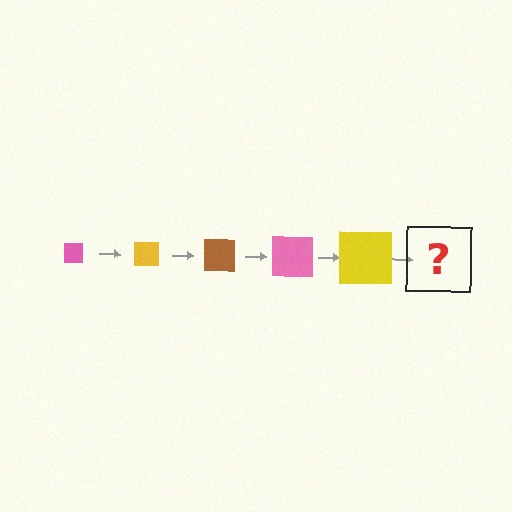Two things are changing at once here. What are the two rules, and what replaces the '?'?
The two rules are that the square grows larger each step and the color cycles through pink, yellow, and brown. The '?' should be a brown square, larger than the previous one.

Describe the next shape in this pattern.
It should be a brown square, larger than the previous one.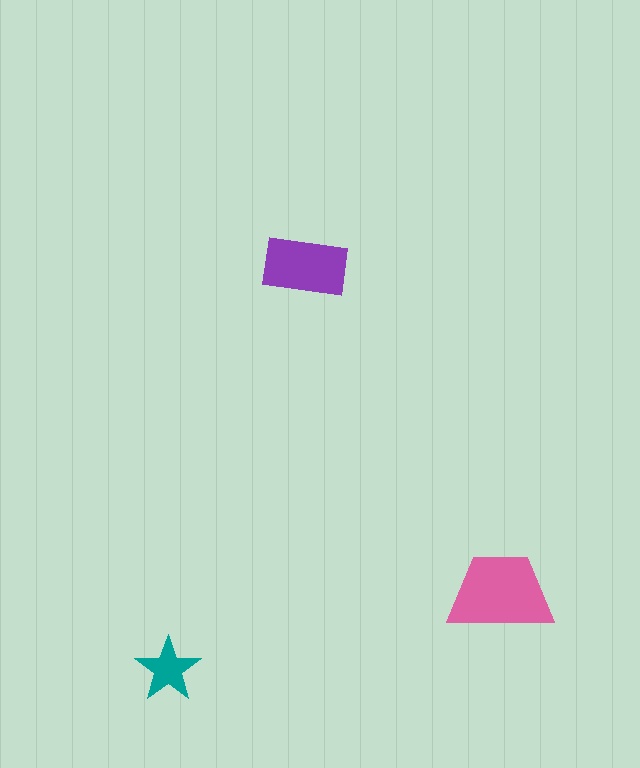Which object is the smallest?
The teal star.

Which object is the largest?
The pink trapezoid.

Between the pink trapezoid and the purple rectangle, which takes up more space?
The pink trapezoid.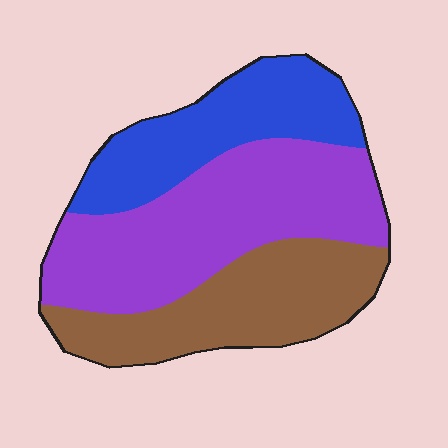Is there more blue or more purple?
Purple.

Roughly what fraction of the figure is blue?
Blue takes up about one quarter (1/4) of the figure.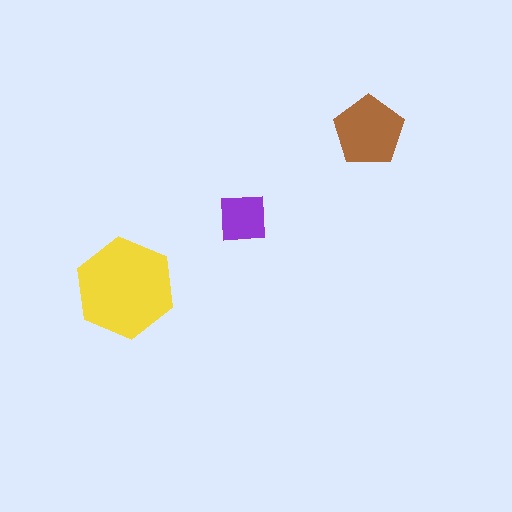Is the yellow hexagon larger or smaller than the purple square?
Larger.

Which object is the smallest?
The purple square.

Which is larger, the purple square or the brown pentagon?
The brown pentagon.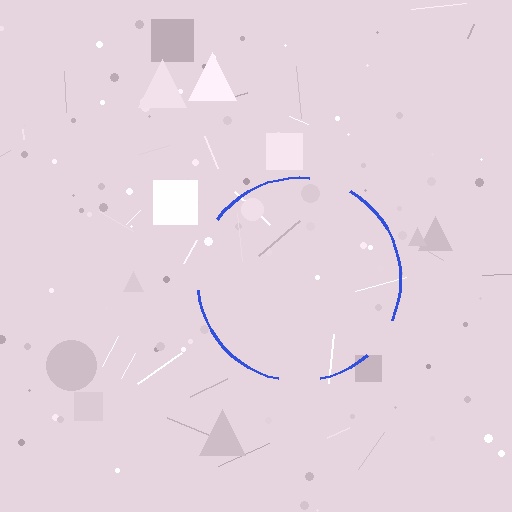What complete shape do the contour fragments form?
The contour fragments form a circle.